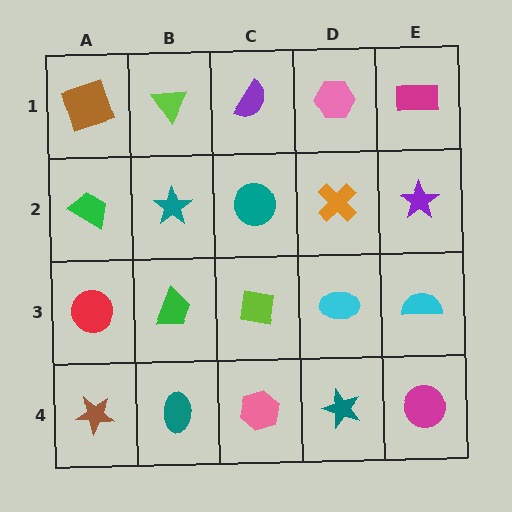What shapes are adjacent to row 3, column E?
A purple star (row 2, column E), a magenta circle (row 4, column E), a cyan ellipse (row 3, column D).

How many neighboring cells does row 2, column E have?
3.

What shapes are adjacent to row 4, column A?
A red circle (row 3, column A), a teal ellipse (row 4, column B).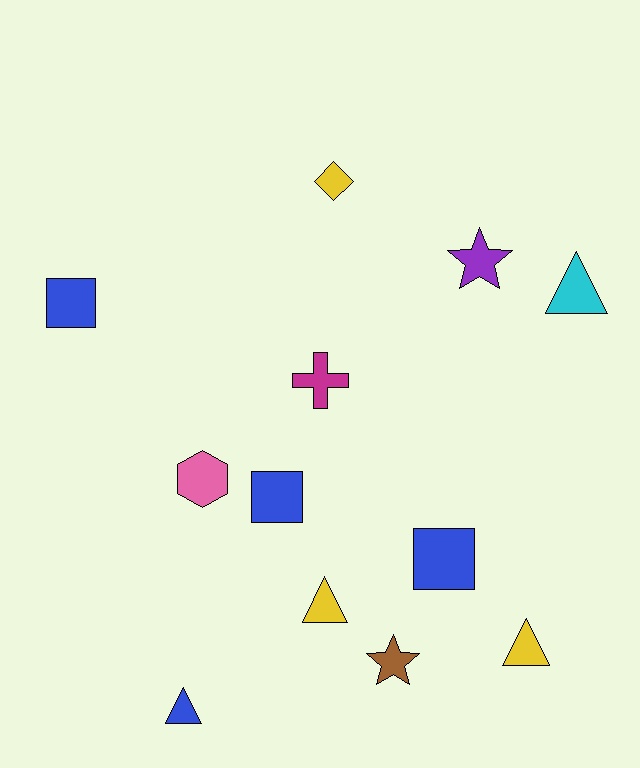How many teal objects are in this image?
There are no teal objects.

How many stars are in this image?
There are 2 stars.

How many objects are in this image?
There are 12 objects.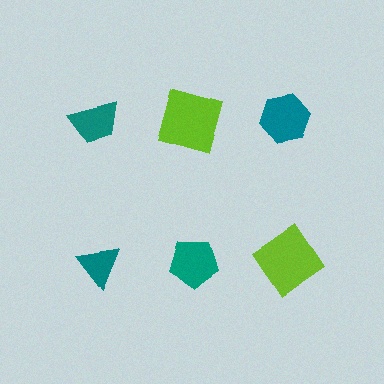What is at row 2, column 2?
A teal pentagon.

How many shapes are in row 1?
3 shapes.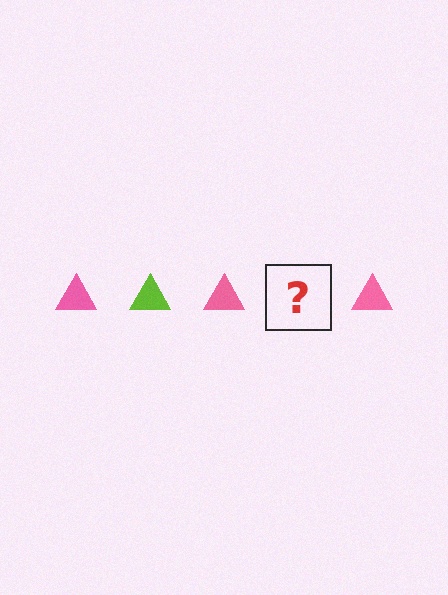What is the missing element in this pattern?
The missing element is a lime triangle.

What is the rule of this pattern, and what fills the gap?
The rule is that the pattern cycles through pink, lime triangles. The gap should be filled with a lime triangle.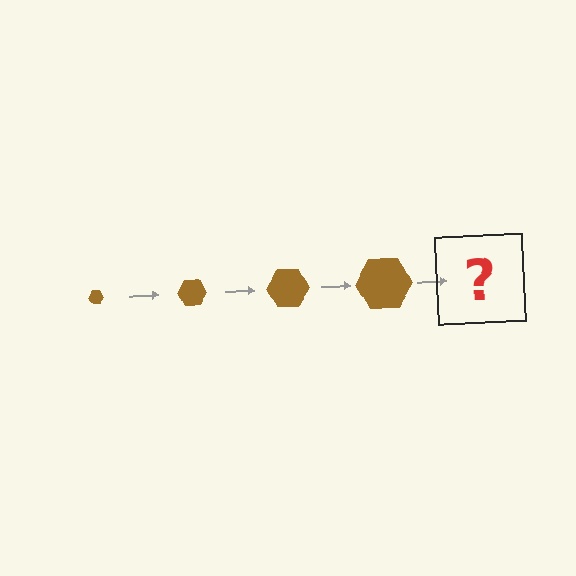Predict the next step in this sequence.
The next step is a brown hexagon, larger than the previous one.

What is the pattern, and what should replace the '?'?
The pattern is that the hexagon gets progressively larger each step. The '?' should be a brown hexagon, larger than the previous one.